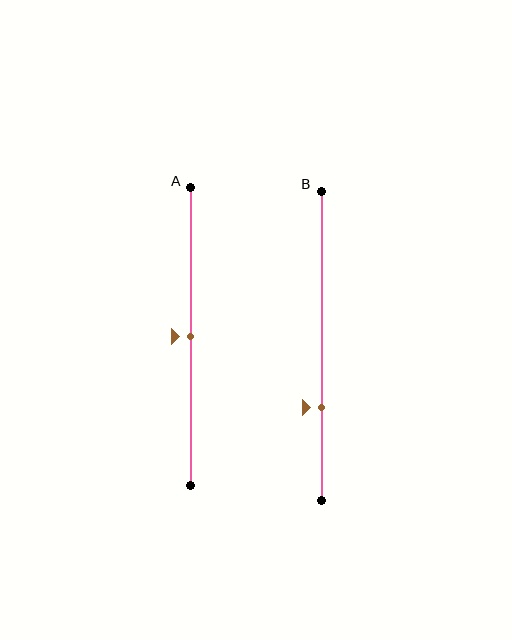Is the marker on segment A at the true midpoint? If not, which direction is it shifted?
Yes, the marker on segment A is at the true midpoint.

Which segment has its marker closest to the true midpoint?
Segment A has its marker closest to the true midpoint.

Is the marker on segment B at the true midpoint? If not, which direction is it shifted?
No, the marker on segment B is shifted downward by about 20% of the segment length.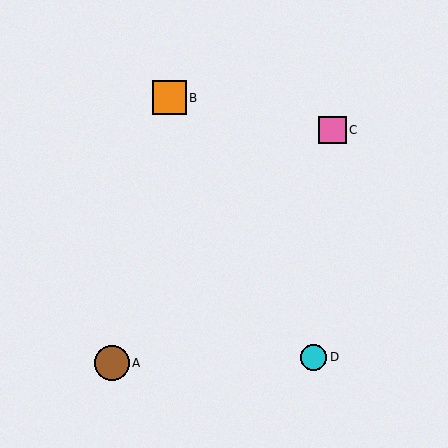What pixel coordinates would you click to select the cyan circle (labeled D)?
Click at (314, 357) to select the cyan circle D.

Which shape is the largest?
The brown circle (labeled A) is the largest.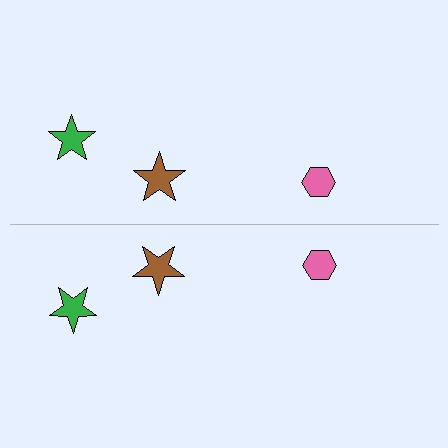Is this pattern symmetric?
Yes, this pattern has bilateral (reflection) symmetry.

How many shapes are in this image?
There are 6 shapes in this image.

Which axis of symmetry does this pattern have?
The pattern has a horizontal axis of symmetry running through the center of the image.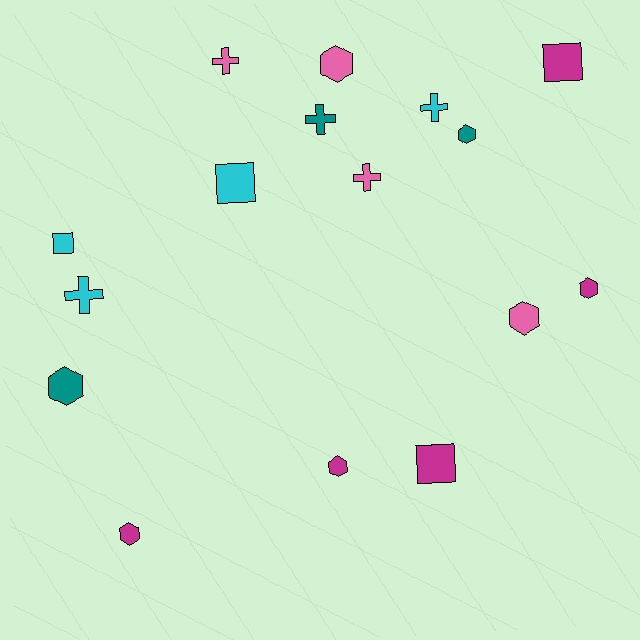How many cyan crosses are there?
There are 2 cyan crosses.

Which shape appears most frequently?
Hexagon, with 7 objects.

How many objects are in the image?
There are 16 objects.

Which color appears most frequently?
Magenta, with 5 objects.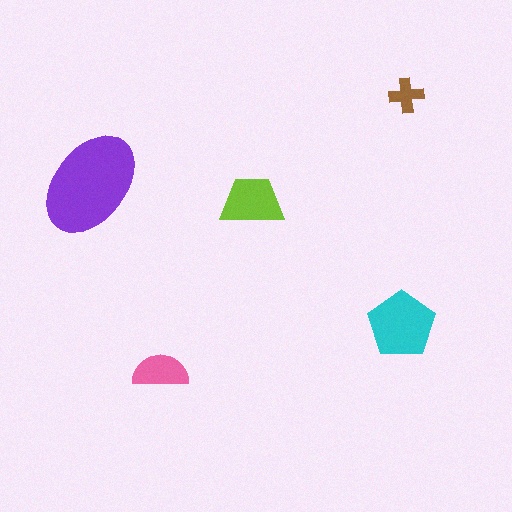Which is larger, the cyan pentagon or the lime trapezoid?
The cyan pentagon.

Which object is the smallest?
The brown cross.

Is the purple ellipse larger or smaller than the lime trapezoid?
Larger.